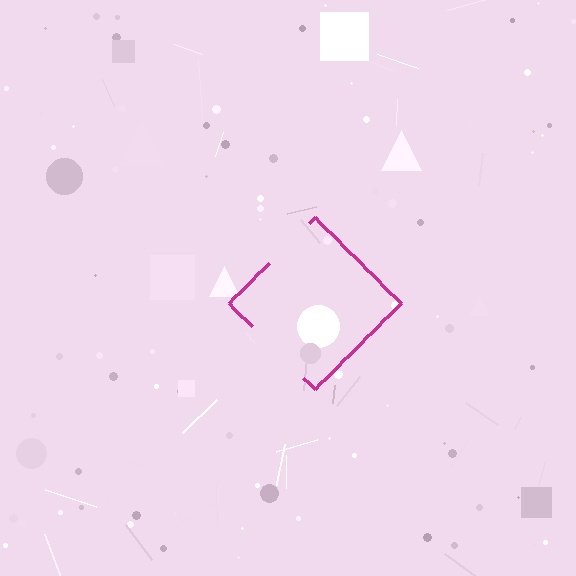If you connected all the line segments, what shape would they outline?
They would outline a diamond.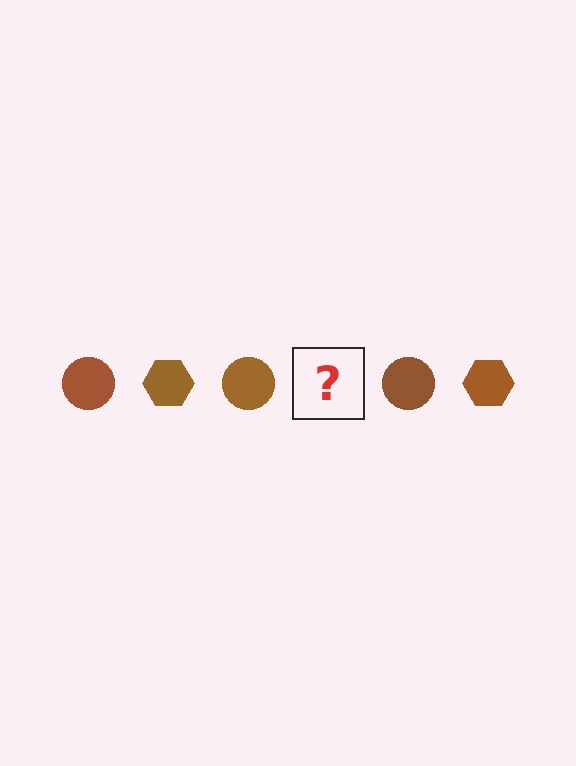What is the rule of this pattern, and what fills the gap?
The rule is that the pattern cycles through circle, hexagon shapes in brown. The gap should be filled with a brown hexagon.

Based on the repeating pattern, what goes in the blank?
The blank should be a brown hexagon.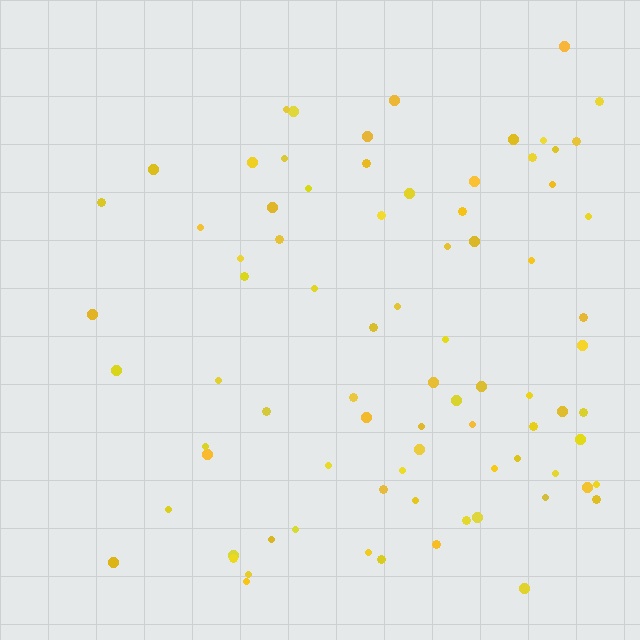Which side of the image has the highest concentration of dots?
The right.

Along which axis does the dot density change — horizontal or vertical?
Horizontal.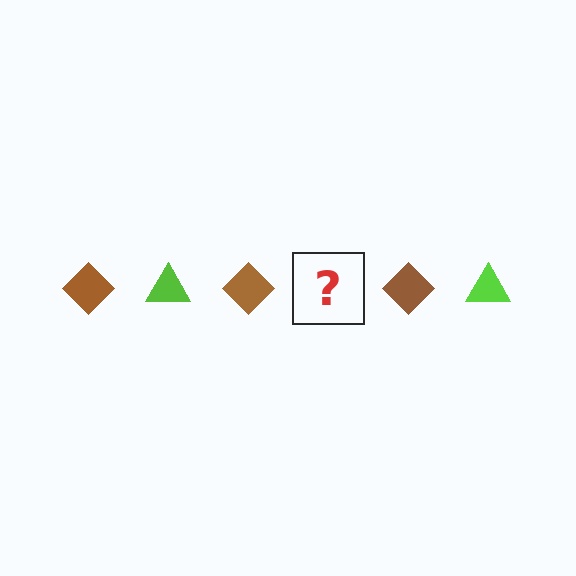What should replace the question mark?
The question mark should be replaced with a lime triangle.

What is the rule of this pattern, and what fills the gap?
The rule is that the pattern alternates between brown diamond and lime triangle. The gap should be filled with a lime triangle.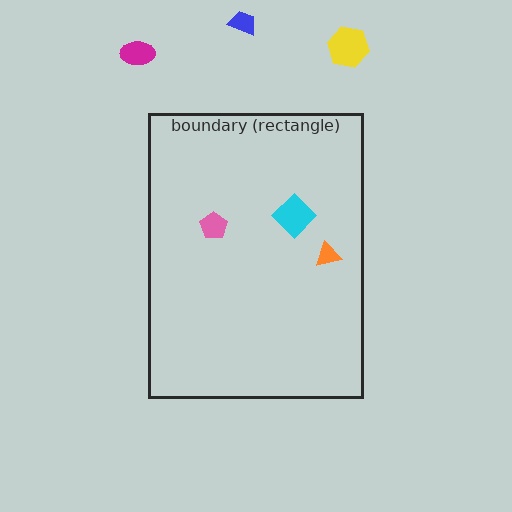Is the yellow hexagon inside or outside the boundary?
Outside.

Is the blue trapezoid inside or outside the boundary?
Outside.